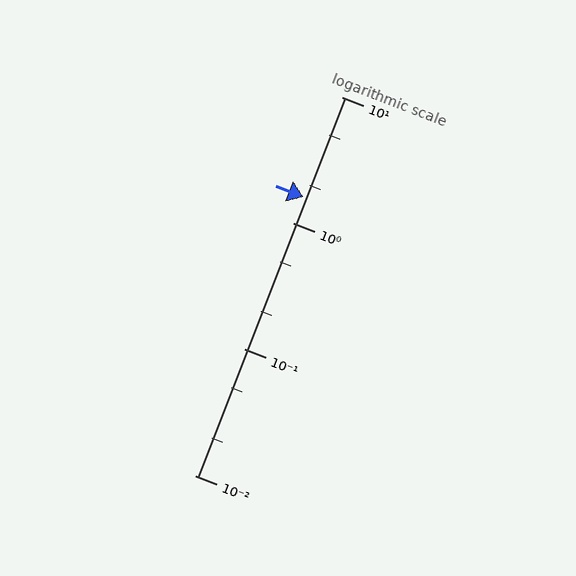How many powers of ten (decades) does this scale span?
The scale spans 3 decades, from 0.01 to 10.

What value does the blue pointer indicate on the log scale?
The pointer indicates approximately 1.6.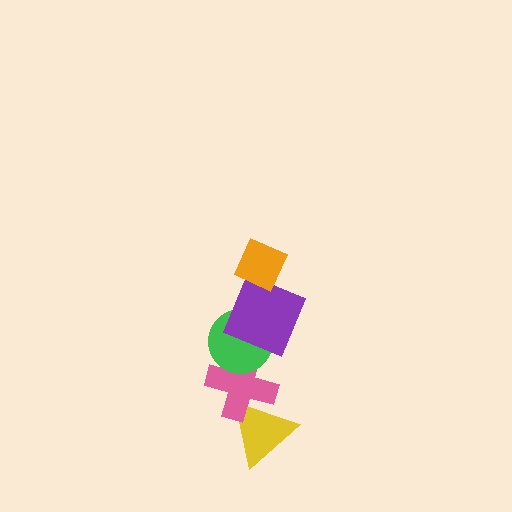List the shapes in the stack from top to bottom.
From top to bottom: the orange diamond, the purple square, the green circle, the pink cross, the yellow triangle.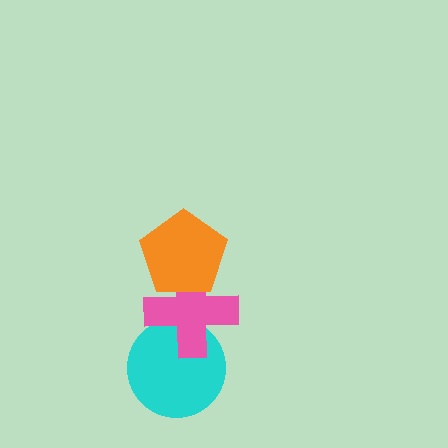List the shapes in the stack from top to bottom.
From top to bottom: the orange pentagon, the pink cross, the cyan circle.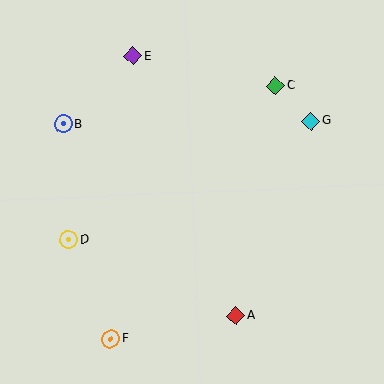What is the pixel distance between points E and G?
The distance between E and G is 189 pixels.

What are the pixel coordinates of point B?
Point B is at (64, 124).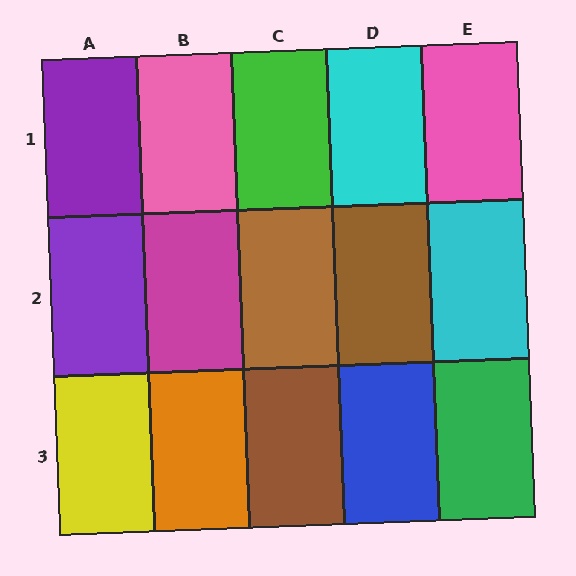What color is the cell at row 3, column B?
Orange.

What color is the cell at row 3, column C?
Brown.